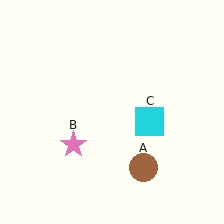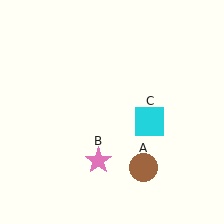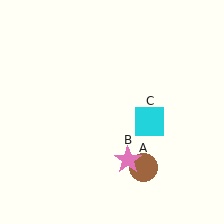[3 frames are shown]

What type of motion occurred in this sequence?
The pink star (object B) rotated counterclockwise around the center of the scene.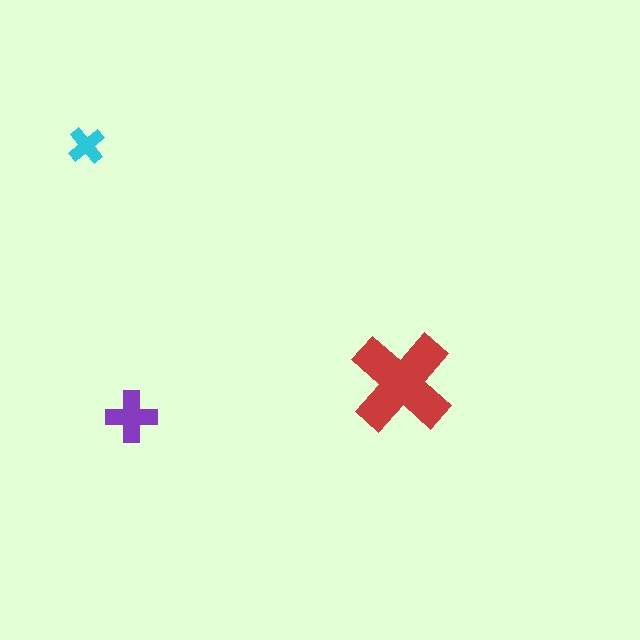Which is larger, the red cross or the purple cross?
The red one.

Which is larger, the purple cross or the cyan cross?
The purple one.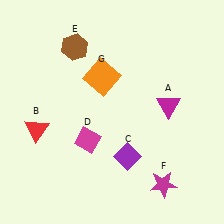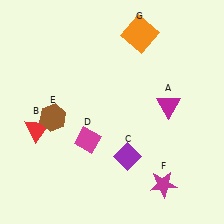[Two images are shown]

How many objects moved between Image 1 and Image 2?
2 objects moved between the two images.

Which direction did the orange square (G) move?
The orange square (G) moved up.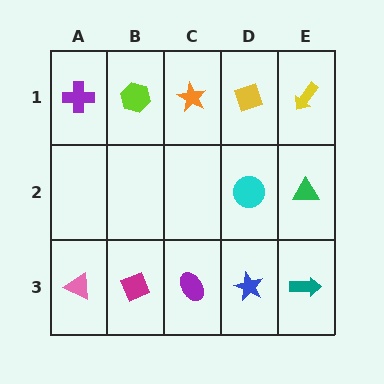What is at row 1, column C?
An orange star.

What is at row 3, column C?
A purple ellipse.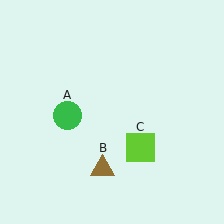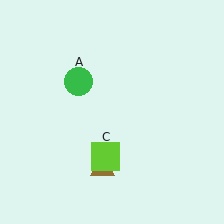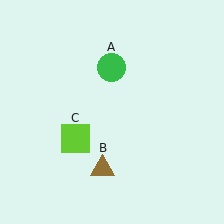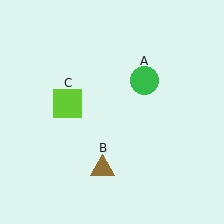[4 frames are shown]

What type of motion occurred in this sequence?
The green circle (object A), lime square (object C) rotated clockwise around the center of the scene.